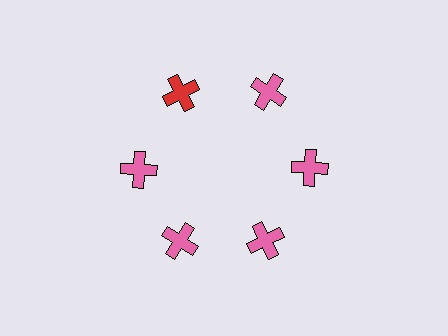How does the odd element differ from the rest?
It has a different color: red instead of pink.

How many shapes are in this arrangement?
There are 6 shapes arranged in a ring pattern.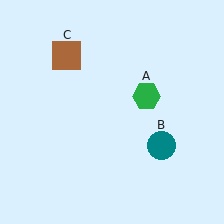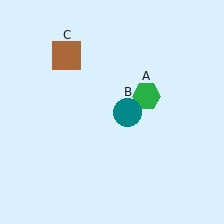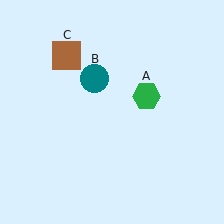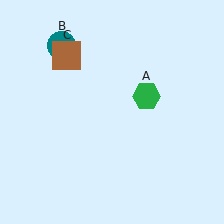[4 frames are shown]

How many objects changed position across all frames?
1 object changed position: teal circle (object B).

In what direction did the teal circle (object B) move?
The teal circle (object B) moved up and to the left.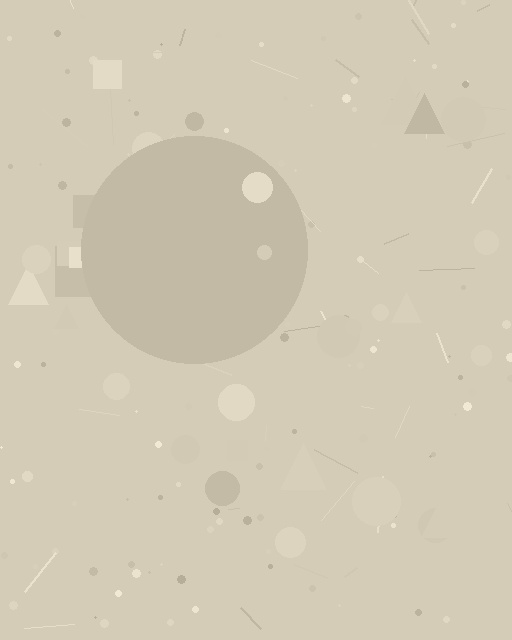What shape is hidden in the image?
A circle is hidden in the image.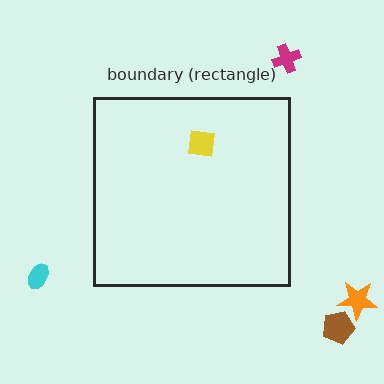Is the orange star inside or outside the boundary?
Outside.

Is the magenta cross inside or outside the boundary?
Outside.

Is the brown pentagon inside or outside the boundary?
Outside.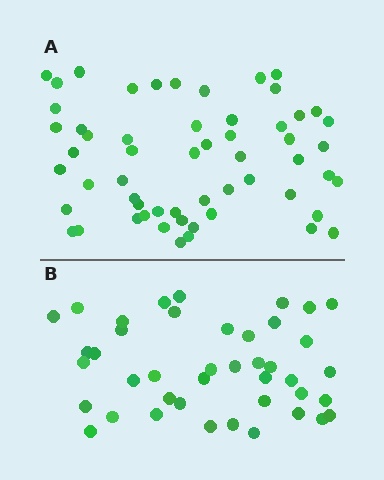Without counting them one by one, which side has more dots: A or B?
Region A (the top region) has more dots.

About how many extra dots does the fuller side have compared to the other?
Region A has approximately 15 more dots than region B.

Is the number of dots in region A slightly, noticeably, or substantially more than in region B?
Region A has noticeably more, but not dramatically so. The ratio is roughly 1.4 to 1.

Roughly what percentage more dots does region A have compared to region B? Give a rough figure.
About 35% more.